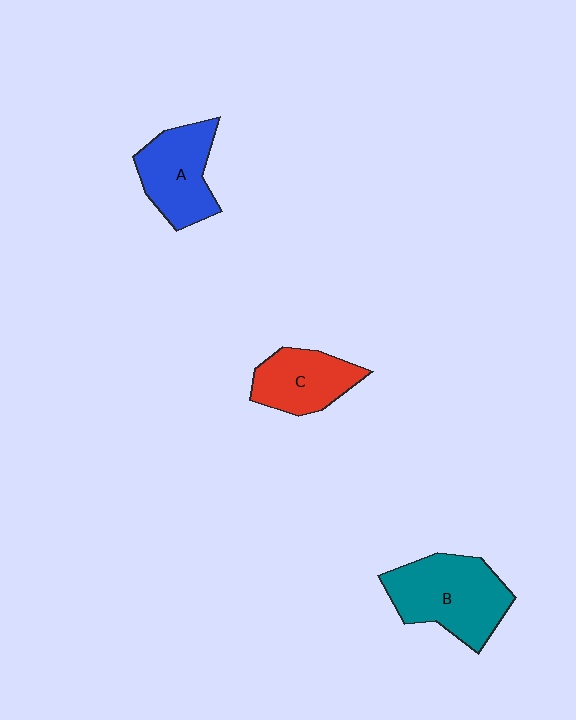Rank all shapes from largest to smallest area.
From largest to smallest: B (teal), A (blue), C (red).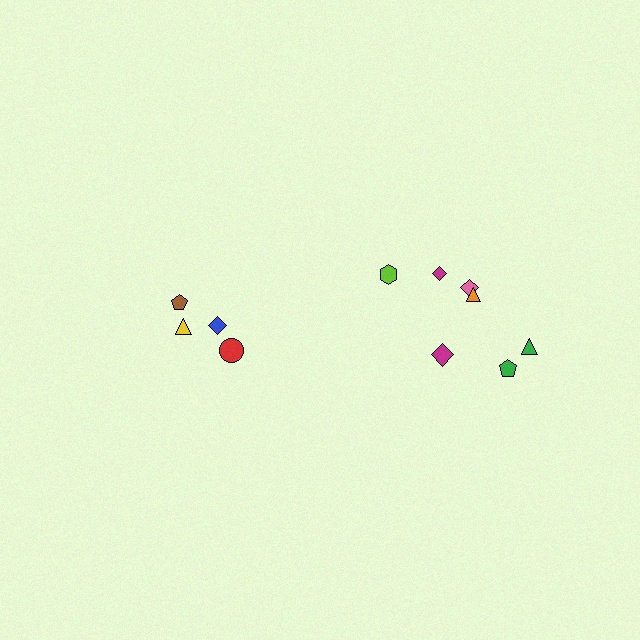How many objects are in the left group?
There are 4 objects.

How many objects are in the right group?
There are 7 objects.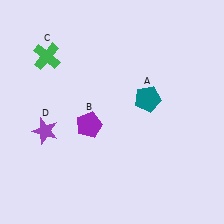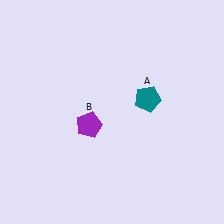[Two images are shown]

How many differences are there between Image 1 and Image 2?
There are 2 differences between the two images.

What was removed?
The purple star (D), the green cross (C) were removed in Image 2.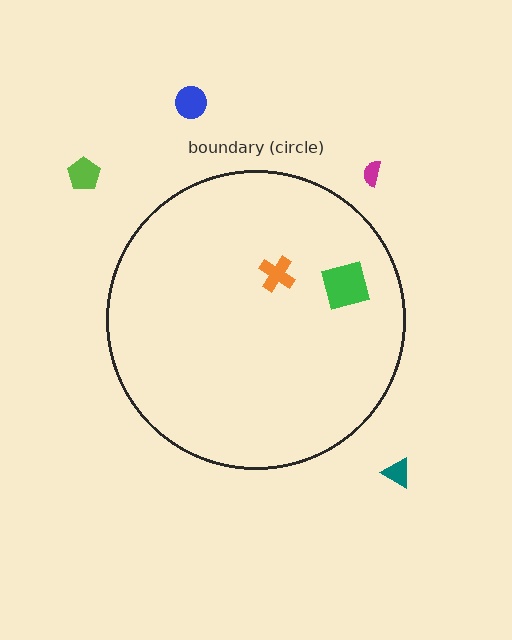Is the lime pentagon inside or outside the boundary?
Outside.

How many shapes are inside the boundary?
2 inside, 4 outside.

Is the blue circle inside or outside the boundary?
Outside.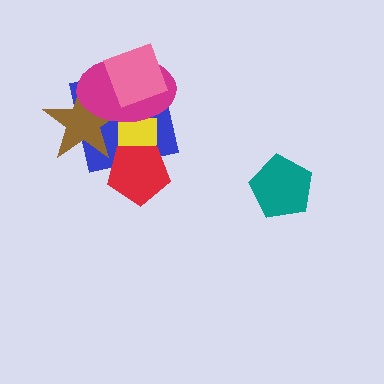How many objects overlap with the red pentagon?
2 objects overlap with the red pentagon.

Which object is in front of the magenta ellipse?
The pink diamond is in front of the magenta ellipse.